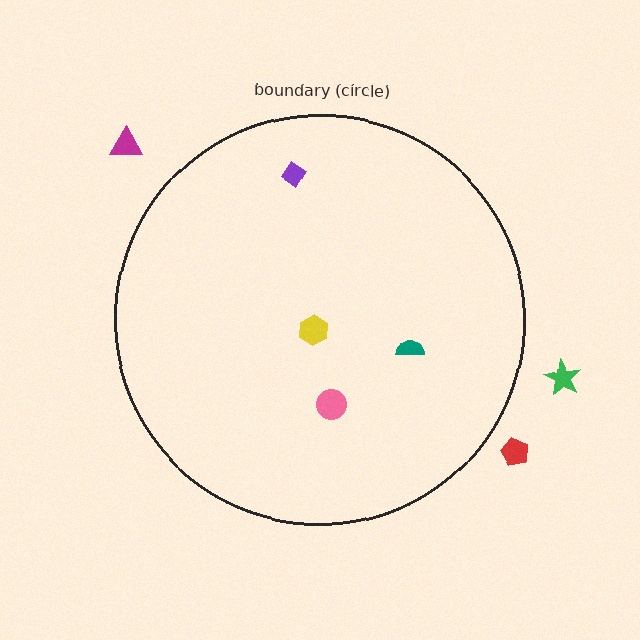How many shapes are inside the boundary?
4 inside, 3 outside.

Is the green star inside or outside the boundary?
Outside.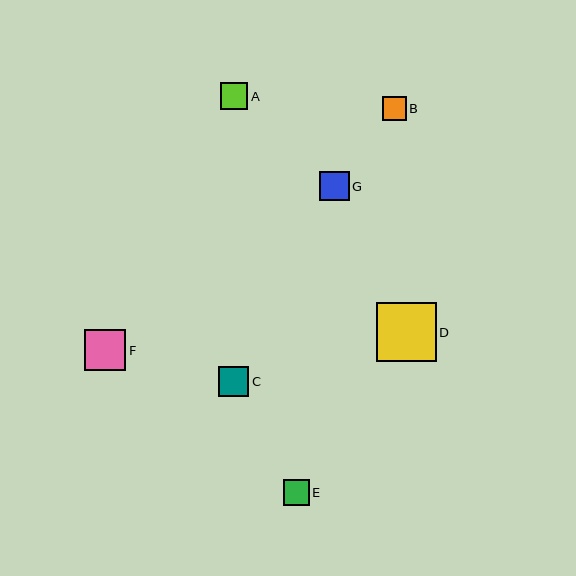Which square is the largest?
Square D is the largest with a size of approximately 59 pixels.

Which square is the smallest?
Square B is the smallest with a size of approximately 24 pixels.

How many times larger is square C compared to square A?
Square C is approximately 1.1 times the size of square A.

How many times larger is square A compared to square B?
Square A is approximately 1.1 times the size of square B.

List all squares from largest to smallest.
From largest to smallest: D, F, C, G, A, E, B.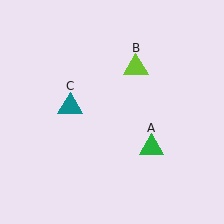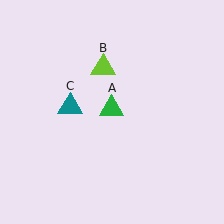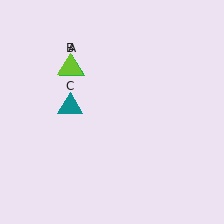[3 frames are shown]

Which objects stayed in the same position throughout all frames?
Teal triangle (object C) remained stationary.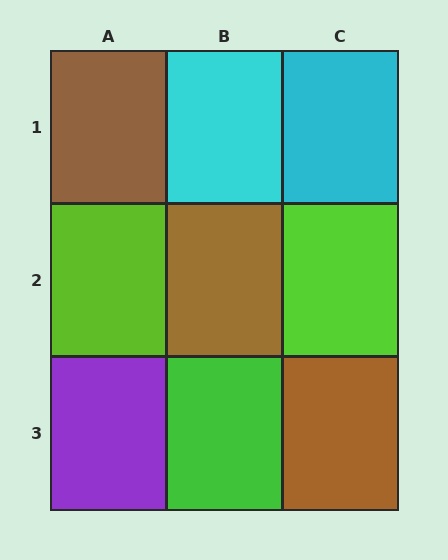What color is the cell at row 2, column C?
Lime.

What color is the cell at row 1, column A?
Brown.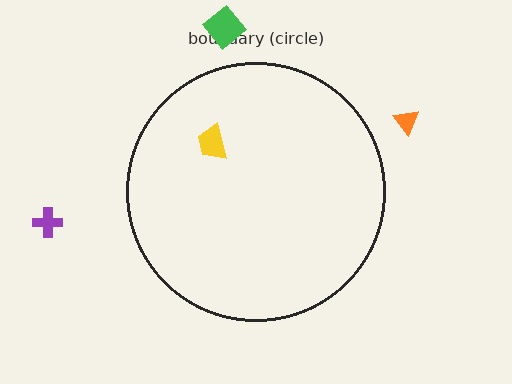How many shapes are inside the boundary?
1 inside, 3 outside.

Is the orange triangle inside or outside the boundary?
Outside.